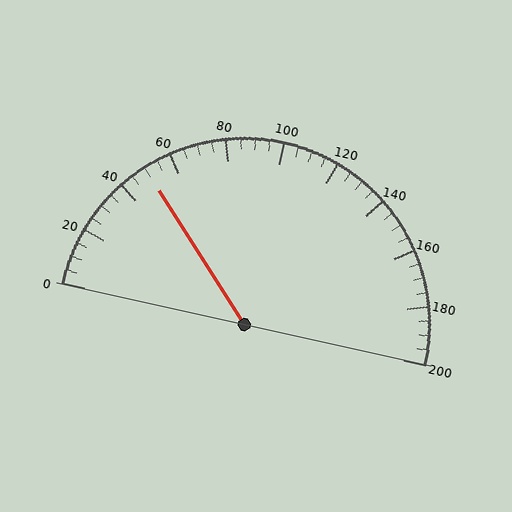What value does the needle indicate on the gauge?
The needle indicates approximately 50.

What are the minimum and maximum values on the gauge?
The gauge ranges from 0 to 200.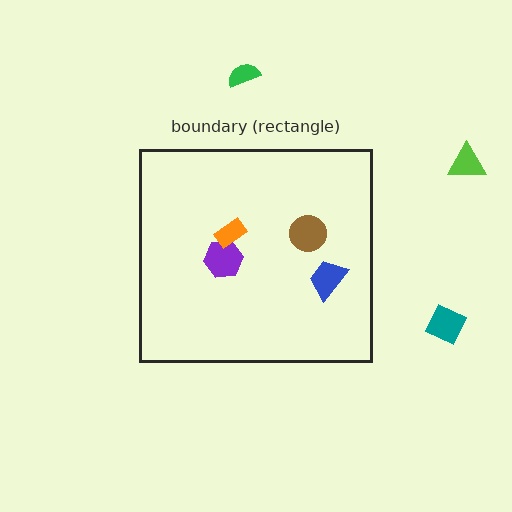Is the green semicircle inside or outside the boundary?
Outside.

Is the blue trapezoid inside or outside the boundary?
Inside.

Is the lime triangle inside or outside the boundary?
Outside.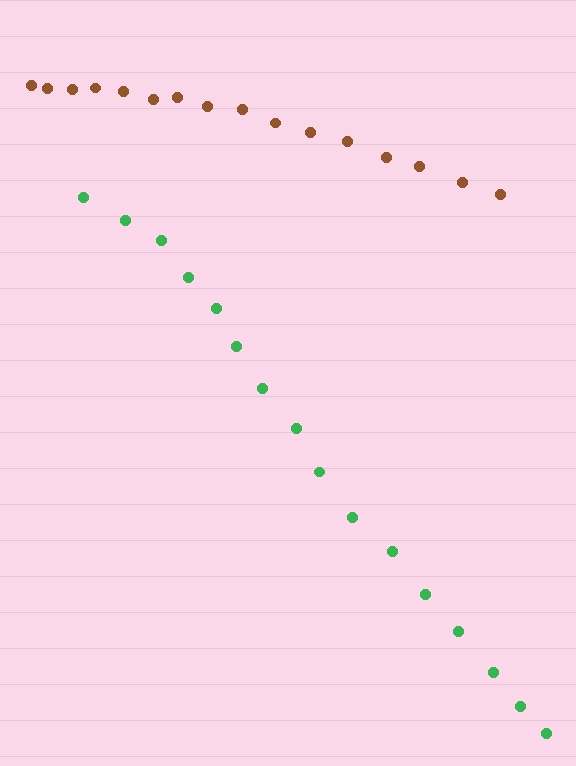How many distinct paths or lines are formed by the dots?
There are 2 distinct paths.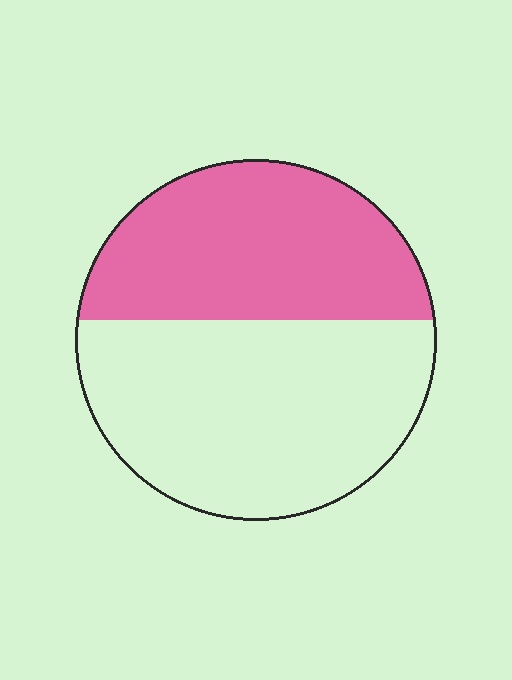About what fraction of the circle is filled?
About two fifths (2/5).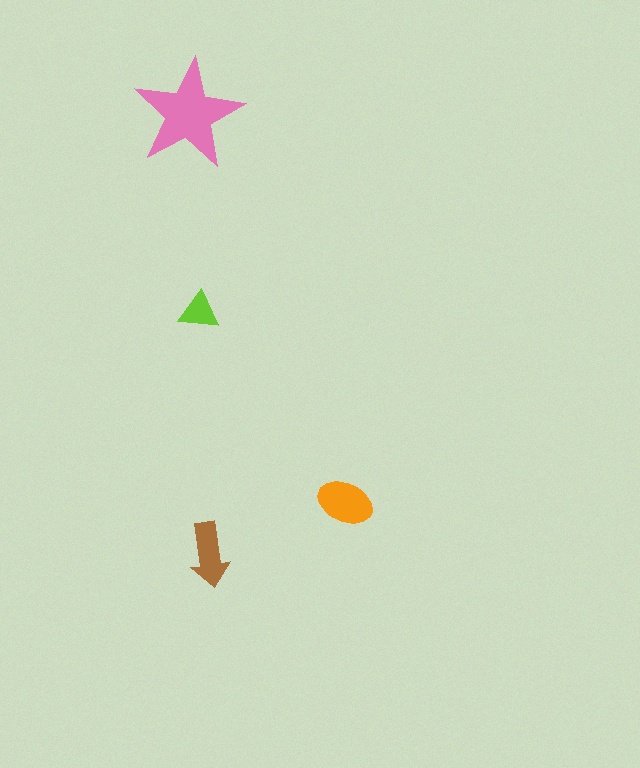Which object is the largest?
The pink star.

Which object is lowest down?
The brown arrow is bottommost.